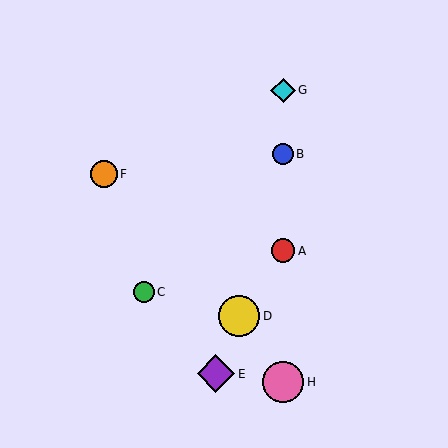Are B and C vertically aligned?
No, B is at x≈283 and C is at x≈144.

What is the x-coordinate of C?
Object C is at x≈144.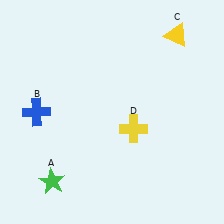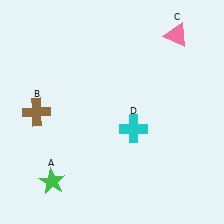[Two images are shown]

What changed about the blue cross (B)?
In Image 1, B is blue. In Image 2, it changed to brown.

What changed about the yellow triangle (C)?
In Image 1, C is yellow. In Image 2, it changed to pink.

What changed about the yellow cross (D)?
In Image 1, D is yellow. In Image 2, it changed to cyan.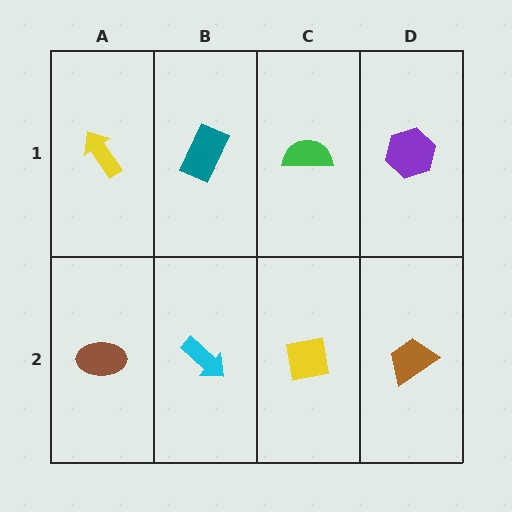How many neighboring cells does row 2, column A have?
2.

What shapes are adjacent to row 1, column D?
A brown trapezoid (row 2, column D), a green semicircle (row 1, column C).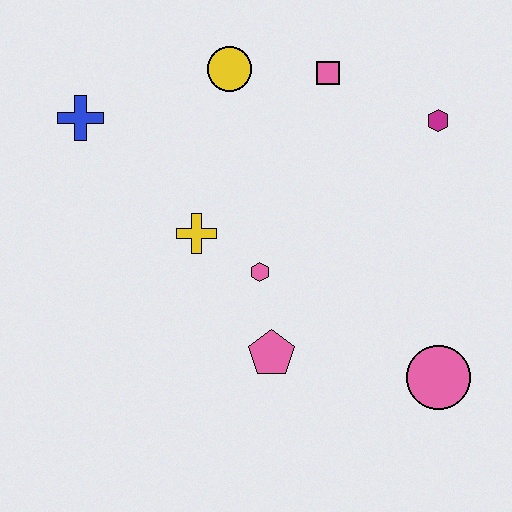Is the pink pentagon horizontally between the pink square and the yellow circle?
Yes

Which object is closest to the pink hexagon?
The yellow cross is closest to the pink hexagon.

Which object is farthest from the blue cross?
The pink circle is farthest from the blue cross.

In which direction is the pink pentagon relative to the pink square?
The pink pentagon is below the pink square.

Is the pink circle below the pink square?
Yes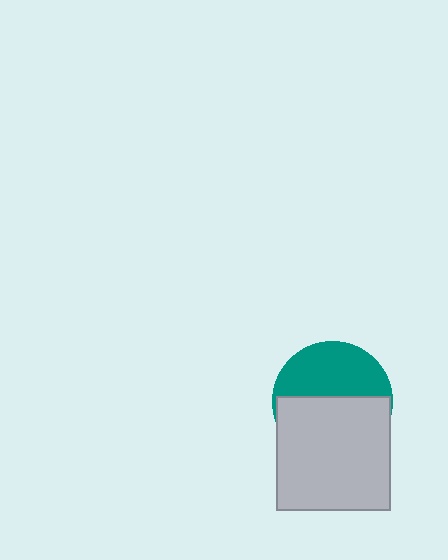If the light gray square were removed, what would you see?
You would see the complete teal circle.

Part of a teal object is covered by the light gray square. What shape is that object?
It is a circle.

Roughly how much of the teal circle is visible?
A small part of it is visible (roughly 45%).